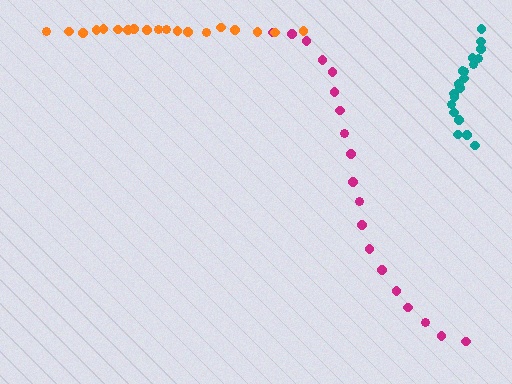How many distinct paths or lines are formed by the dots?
There are 3 distinct paths.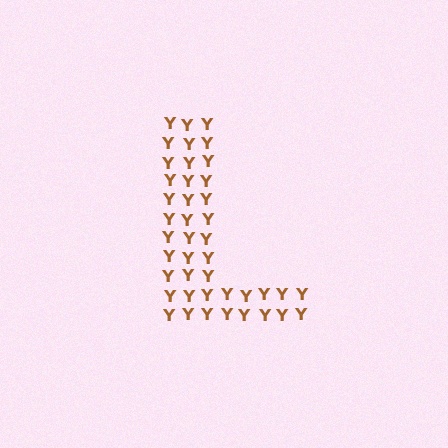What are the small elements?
The small elements are letter Y's.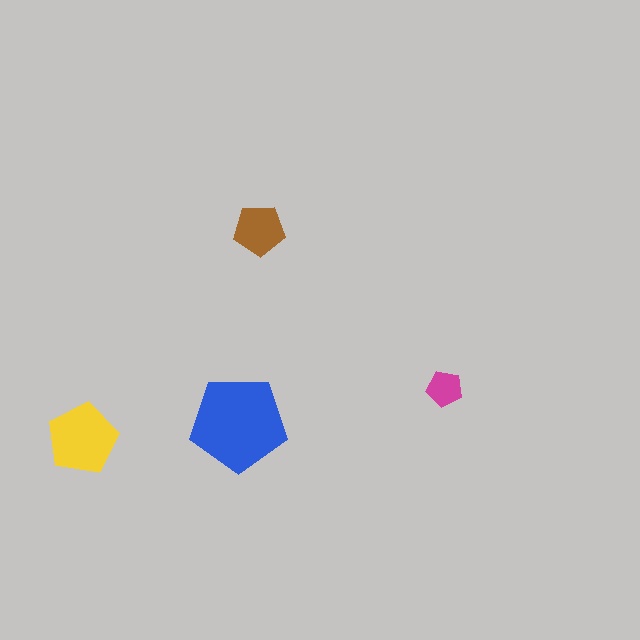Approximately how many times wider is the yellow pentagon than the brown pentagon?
About 1.5 times wider.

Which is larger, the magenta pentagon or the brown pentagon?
The brown one.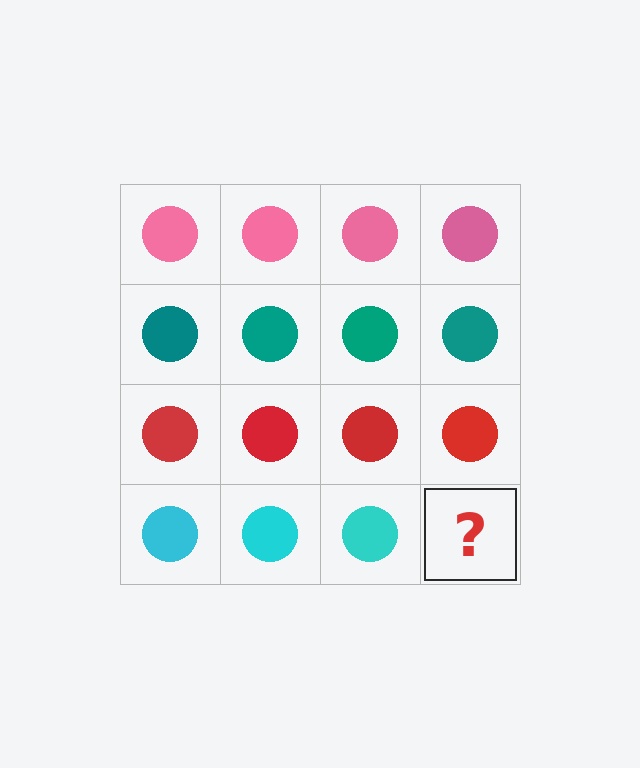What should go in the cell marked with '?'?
The missing cell should contain a cyan circle.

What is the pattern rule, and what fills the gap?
The rule is that each row has a consistent color. The gap should be filled with a cyan circle.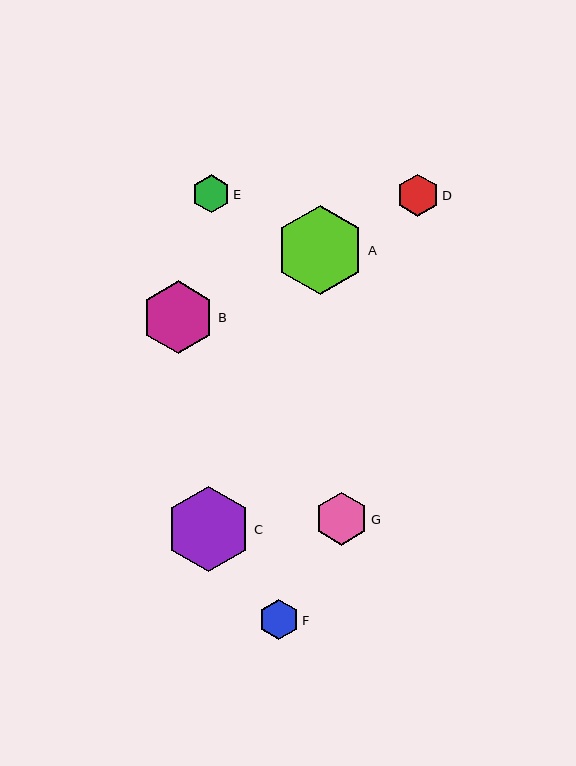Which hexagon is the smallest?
Hexagon E is the smallest with a size of approximately 38 pixels.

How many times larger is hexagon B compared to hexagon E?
Hexagon B is approximately 1.9 times the size of hexagon E.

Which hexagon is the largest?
Hexagon A is the largest with a size of approximately 89 pixels.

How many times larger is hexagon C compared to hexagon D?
Hexagon C is approximately 2.0 times the size of hexagon D.